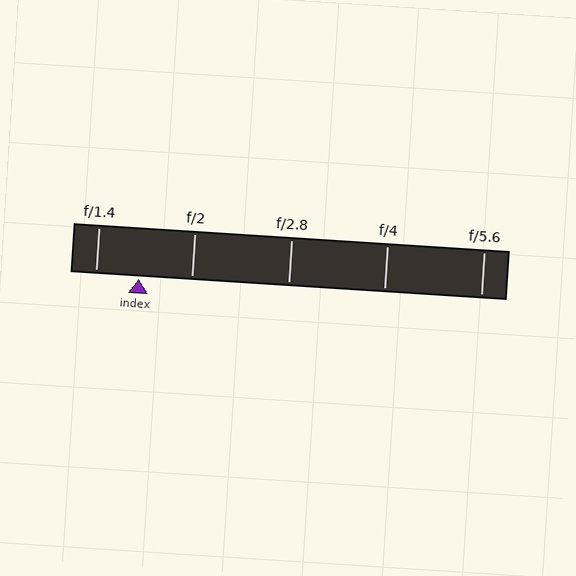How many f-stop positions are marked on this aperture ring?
There are 5 f-stop positions marked.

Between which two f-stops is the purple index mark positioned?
The index mark is between f/1.4 and f/2.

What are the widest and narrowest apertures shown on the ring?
The widest aperture shown is f/1.4 and the narrowest is f/5.6.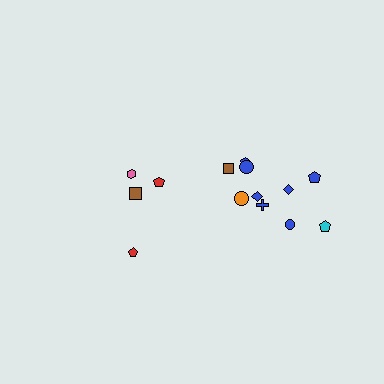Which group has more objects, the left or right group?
The right group.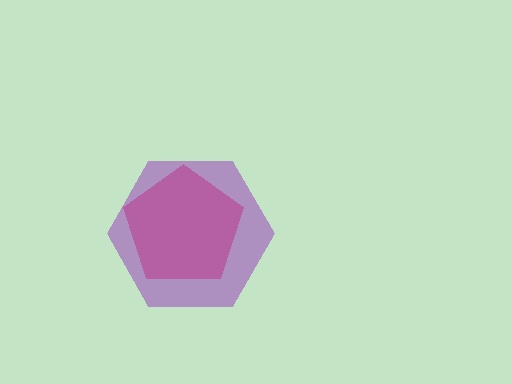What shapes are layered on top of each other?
The layered shapes are: a purple hexagon, a magenta pentagon.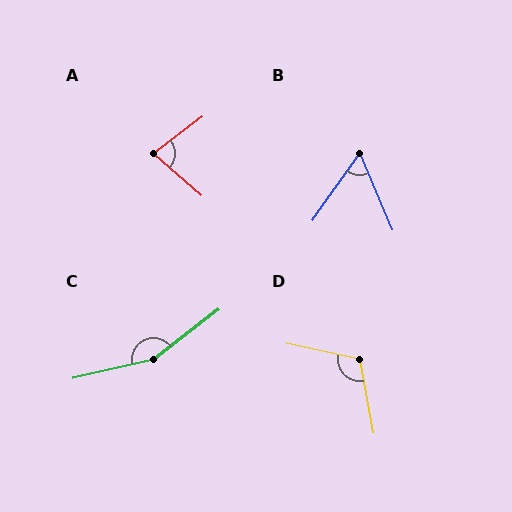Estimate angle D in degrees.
Approximately 113 degrees.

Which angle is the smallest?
B, at approximately 58 degrees.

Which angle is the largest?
C, at approximately 155 degrees.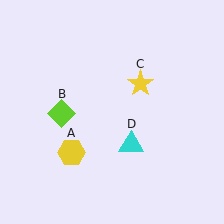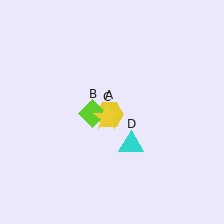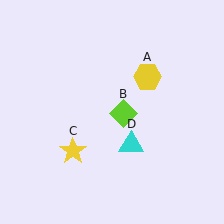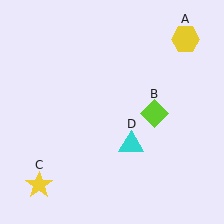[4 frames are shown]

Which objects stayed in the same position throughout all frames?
Cyan triangle (object D) remained stationary.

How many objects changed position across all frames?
3 objects changed position: yellow hexagon (object A), lime diamond (object B), yellow star (object C).